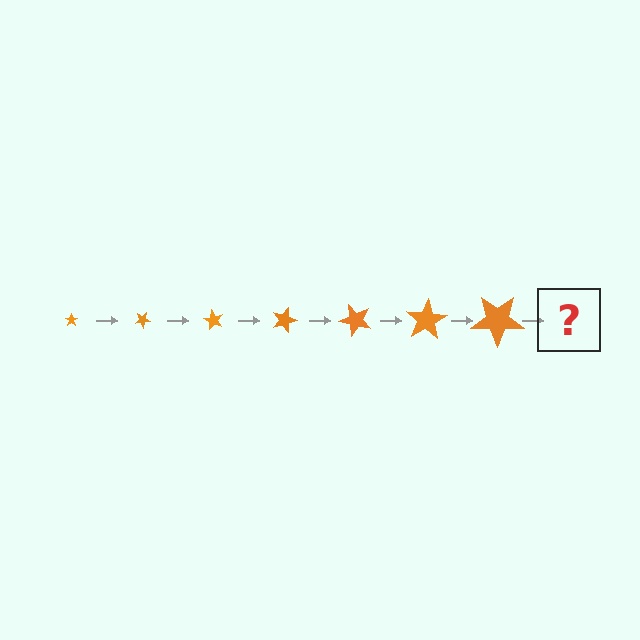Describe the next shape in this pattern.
It should be a star, larger than the previous one and rotated 210 degrees from the start.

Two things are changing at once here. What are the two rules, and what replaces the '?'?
The two rules are that the star grows larger each step and it rotates 30 degrees each step. The '?' should be a star, larger than the previous one and rotated 210 degrees from the start.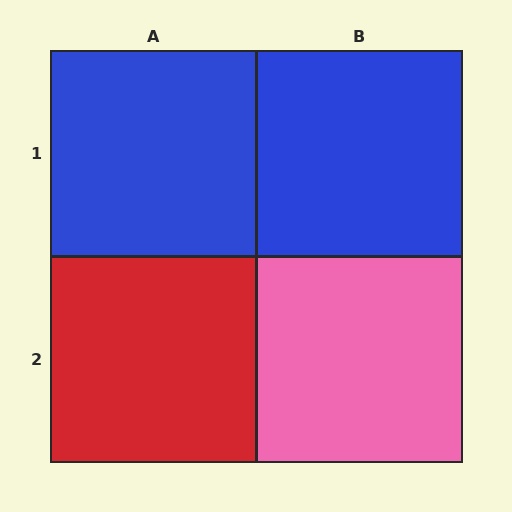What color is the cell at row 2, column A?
Red.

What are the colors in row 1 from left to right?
Blue, blue.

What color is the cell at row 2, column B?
Pink.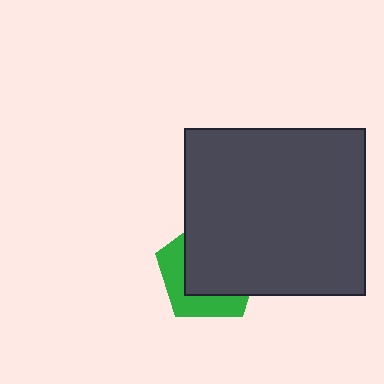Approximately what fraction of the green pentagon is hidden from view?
Roughly 63% of the green pentagon is hidden behind the dark gray rectangle.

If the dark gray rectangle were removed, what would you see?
You would see the complete green pentagon.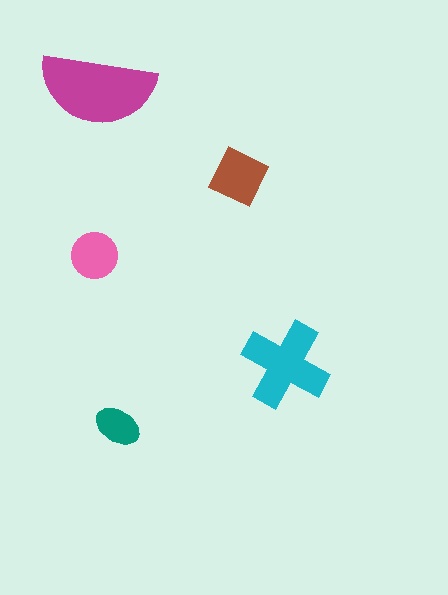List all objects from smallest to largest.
The teal ellipse, the pink circle, the brown square, the cyan cross, the magenta semicircle.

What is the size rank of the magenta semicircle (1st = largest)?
1st.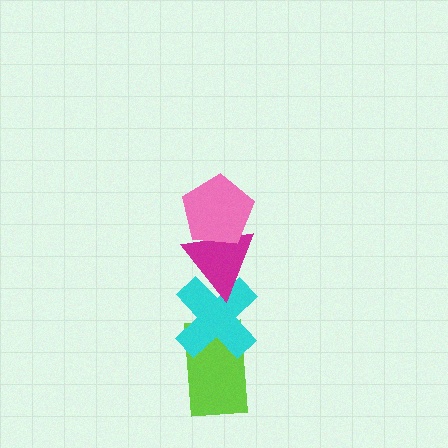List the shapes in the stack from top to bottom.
From top to bottom: the pink pentagon, the magenta triangle, the cyan cross, the lime rectangle.